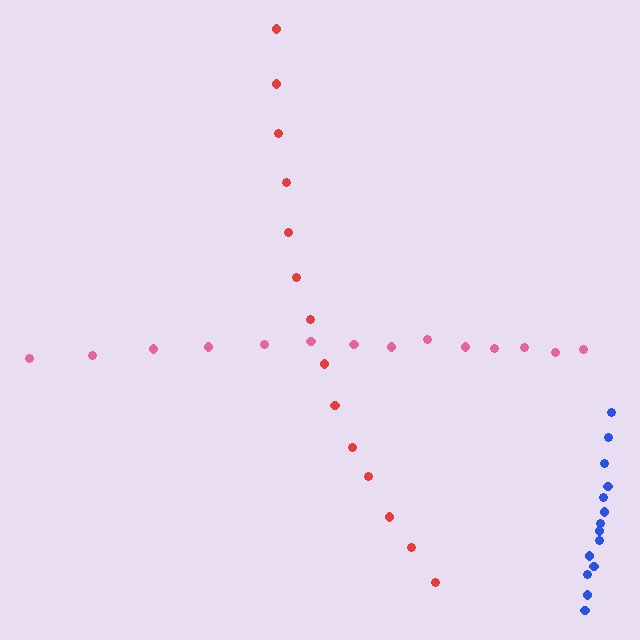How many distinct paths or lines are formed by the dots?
There are 3 distinct paths.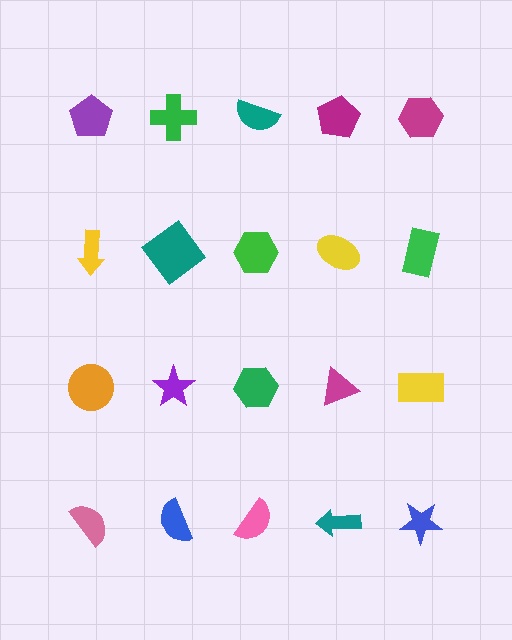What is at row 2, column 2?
A teal diamond.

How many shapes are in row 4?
5 shapes.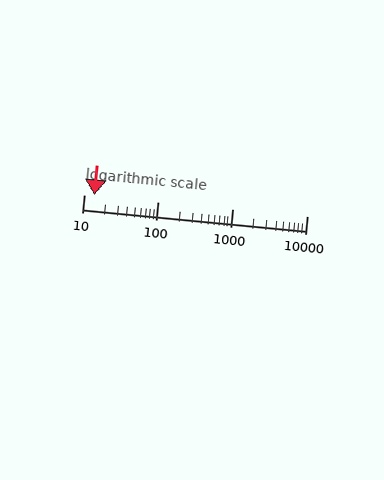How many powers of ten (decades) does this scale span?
The scale spans 3 decades, from 10 to 10000.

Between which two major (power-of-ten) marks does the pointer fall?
The pointer is between 10 and 100.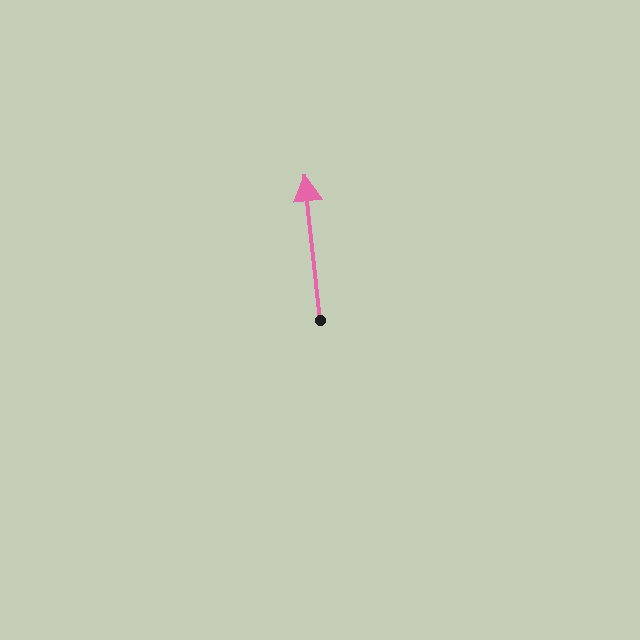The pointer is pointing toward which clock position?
Roughly 12 o'clock.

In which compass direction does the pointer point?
North.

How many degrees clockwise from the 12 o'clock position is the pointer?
Approximately 354 degrees.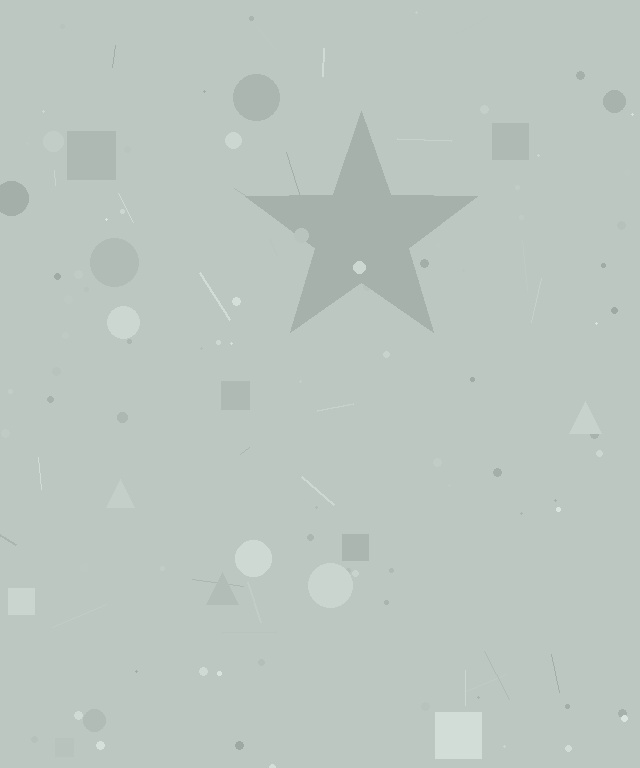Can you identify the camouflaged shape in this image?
The camouflaged shape is a star.